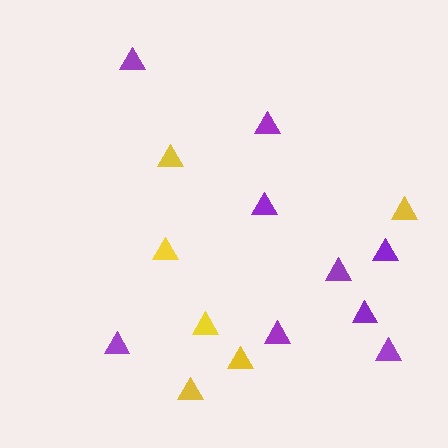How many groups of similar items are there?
There are 2 groups: one group of purple triangles (9) and one group of yellow triangles (6).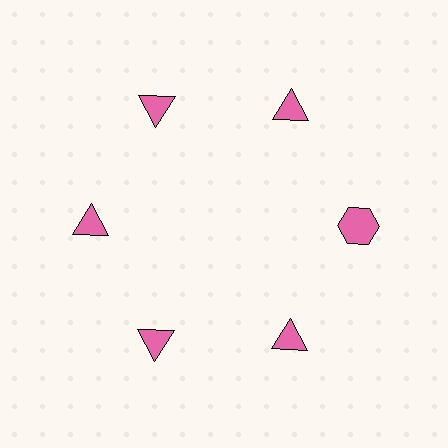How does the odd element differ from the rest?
It has a different shape: hexagon instead of triangle.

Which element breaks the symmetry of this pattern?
The pink hexagon at roughly the 3 o'clock position breaks the symmetry. All other shapes are pink triangles.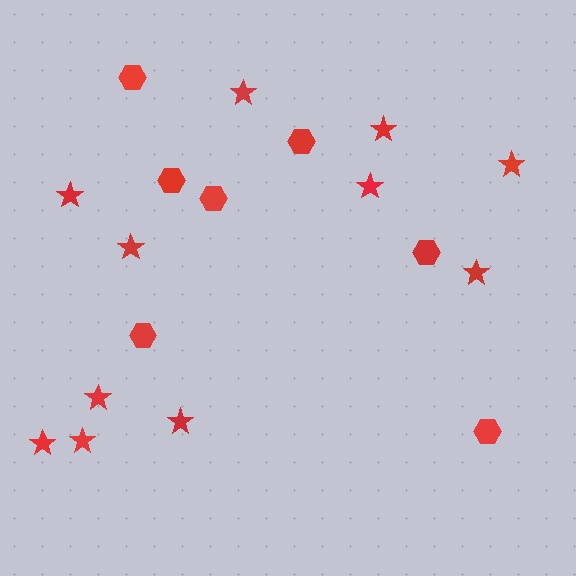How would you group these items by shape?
There are 2 groups: one group of stars (11) and one group of hexagons (7).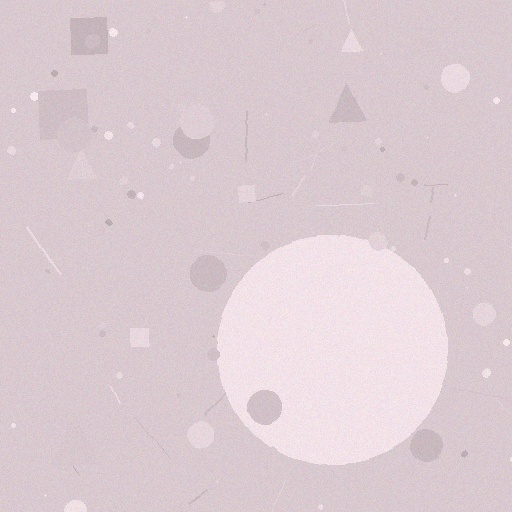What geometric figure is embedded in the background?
A circle is embedded in the background.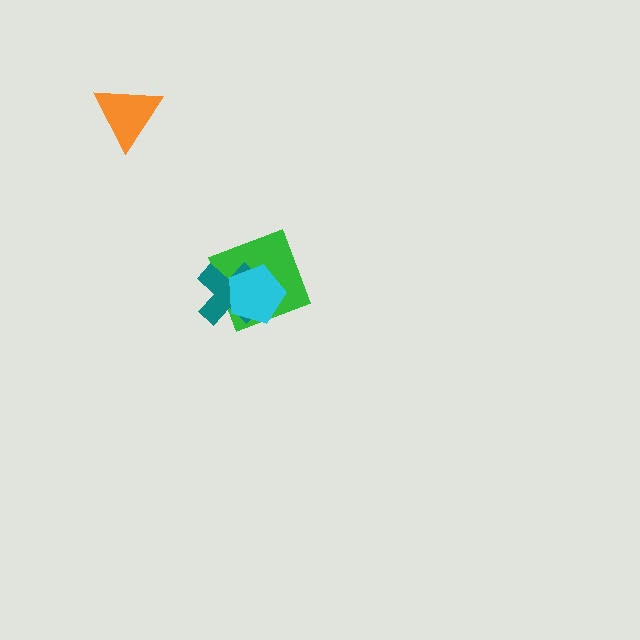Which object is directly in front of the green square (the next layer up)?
The teal cross is directly in front of the green square.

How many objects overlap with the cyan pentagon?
2 objects overlap with the cyan pentagon.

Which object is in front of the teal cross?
The cyan pentagon is in front of the teal cross.